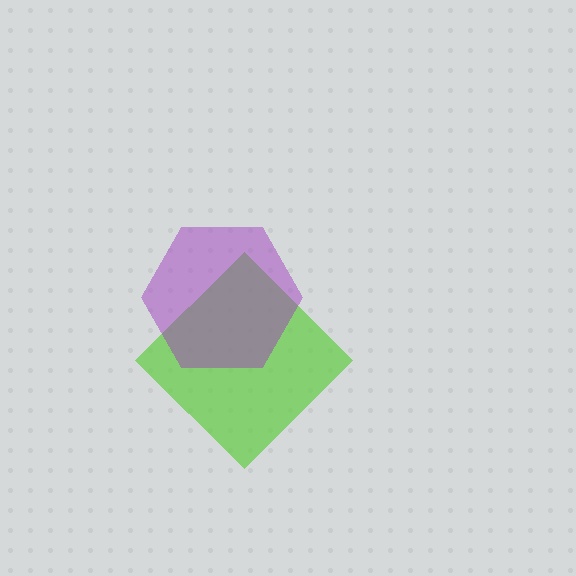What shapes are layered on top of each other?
The layered shapes are: a lime diamond, a purple hexagon.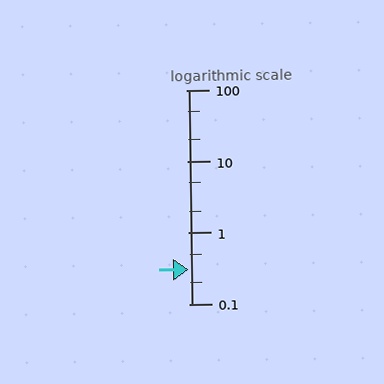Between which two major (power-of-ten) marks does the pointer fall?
The pointer is between 0.1 and 1.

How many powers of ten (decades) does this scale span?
The scale spans 3 decades, from 0.1 to 100.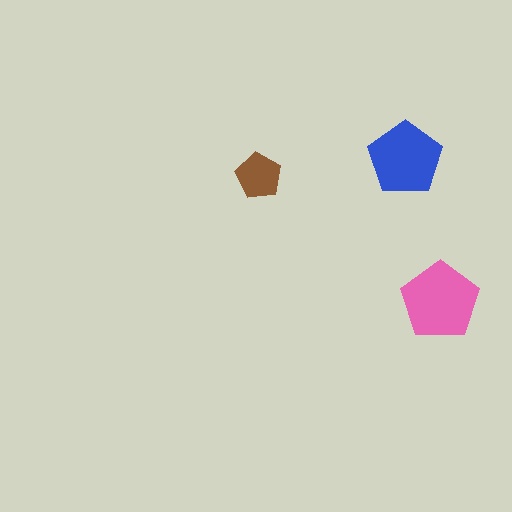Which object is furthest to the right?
The pink pentagon is rightmost.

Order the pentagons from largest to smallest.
the pink one, the blue one, the brown one.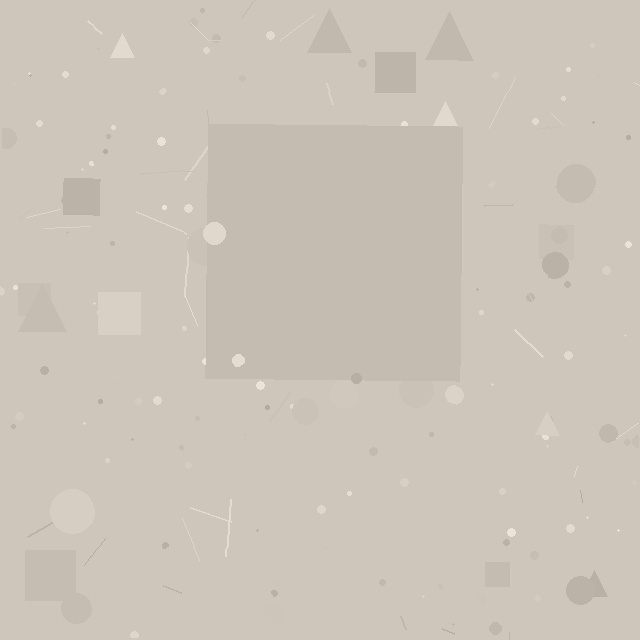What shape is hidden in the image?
A square is hidden in the image.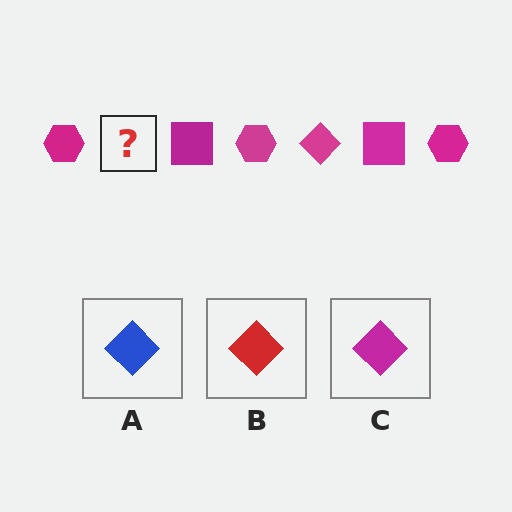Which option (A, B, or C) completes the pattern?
C.